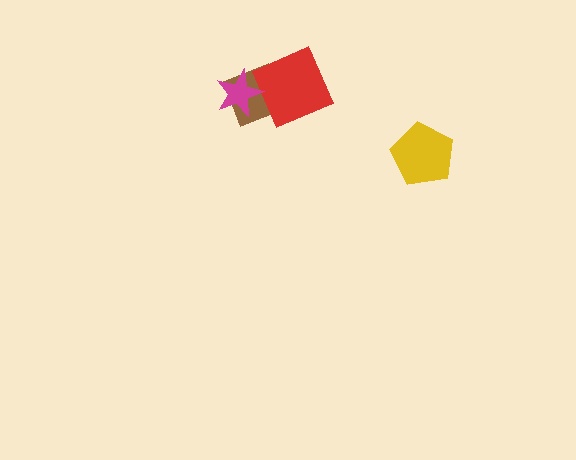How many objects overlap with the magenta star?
2 objects overlap with the magenta star.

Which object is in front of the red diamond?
The magenta star is in front of the red diamond.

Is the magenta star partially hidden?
No, no other shape covers it.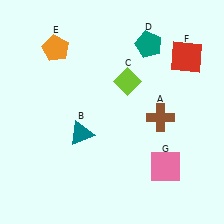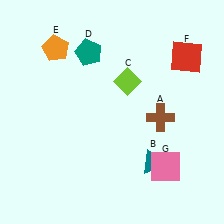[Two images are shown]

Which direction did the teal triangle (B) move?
The teal triangle (B) moved right.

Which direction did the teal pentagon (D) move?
The teal pentagon (D) moved left.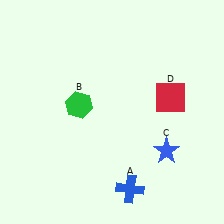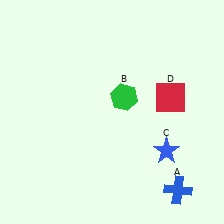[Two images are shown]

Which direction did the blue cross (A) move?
The blue cross (A) moved right.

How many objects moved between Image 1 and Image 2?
2 objects moved between the two images.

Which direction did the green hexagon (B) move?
The green hexagon (B) moved right.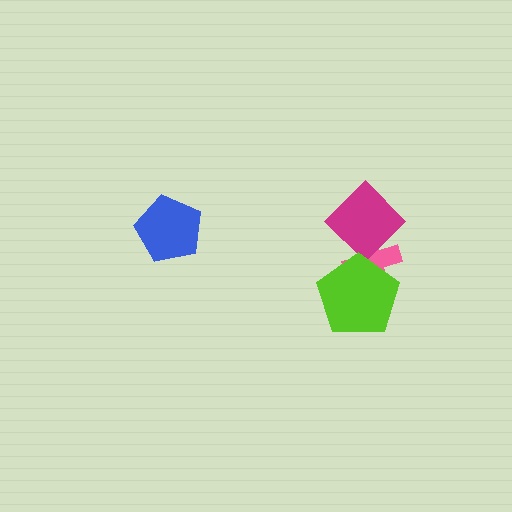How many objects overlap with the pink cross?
2 objects overlap with the pink cross.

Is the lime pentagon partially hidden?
No, no other shape covers it.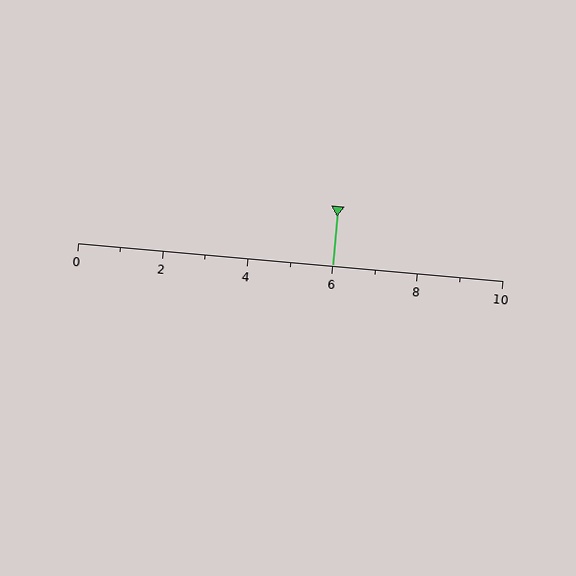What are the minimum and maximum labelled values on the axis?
The axis runs from 0 to 10.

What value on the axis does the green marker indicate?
The marker indicates approximately 6.